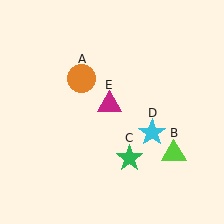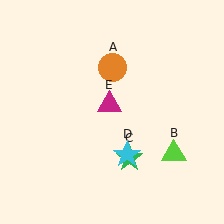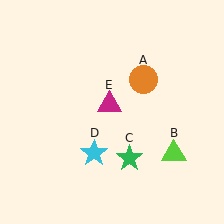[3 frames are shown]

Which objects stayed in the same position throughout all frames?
Lime triangle (object B) and green star (object C) and magenta triangle (object E) remained stationary.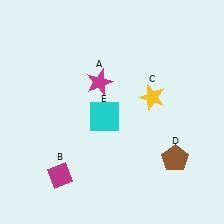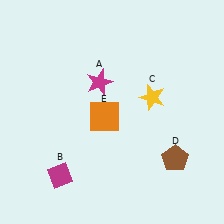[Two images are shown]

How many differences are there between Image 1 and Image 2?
There is 1 difference between the two images.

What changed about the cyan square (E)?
In Image 1, E is cyan. In Image 2, it changed to orange.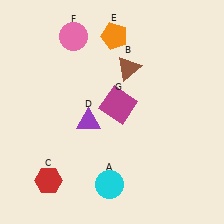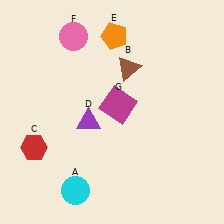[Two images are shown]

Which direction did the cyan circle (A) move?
The cyan circle (A) moved left.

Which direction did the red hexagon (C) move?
The red hexagon (C) moved up.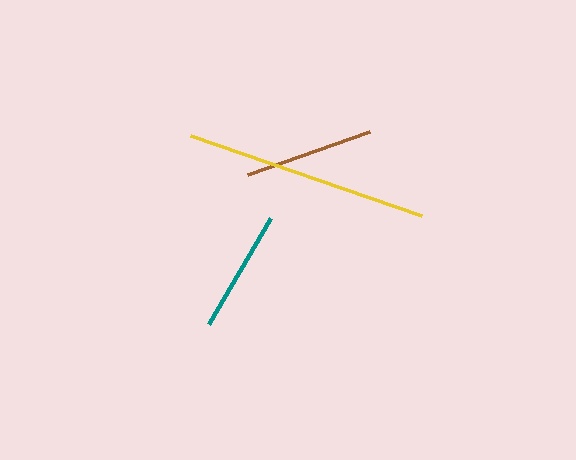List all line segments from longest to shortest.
From longest to shortest: yellow, brown, teal.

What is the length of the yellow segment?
The yellow segment is approximately 244 pixels long.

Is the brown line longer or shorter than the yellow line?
The yellow line is longer than the brown line.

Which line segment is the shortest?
The teal line is the shortest at approximately 122 pixels.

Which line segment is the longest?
The yellow line is the longest at approximately 244 pixels.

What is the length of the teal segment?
The teal segment is approximately 122 pixels long.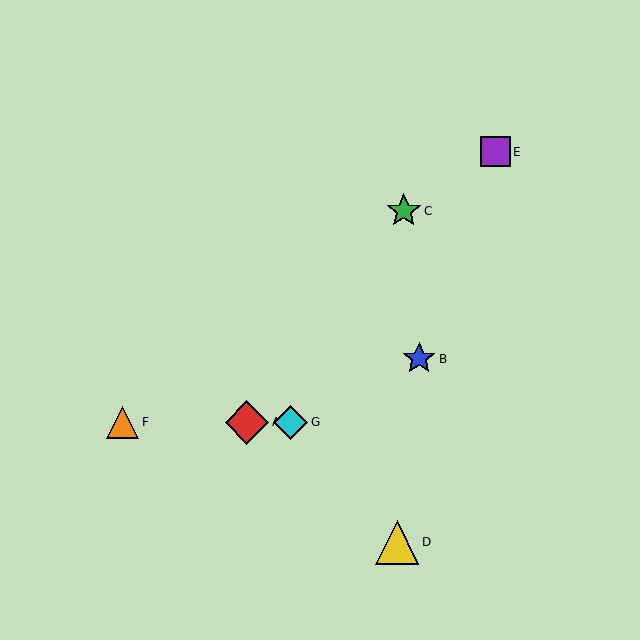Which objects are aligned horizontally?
Objects A, F, G are aligned horizontally.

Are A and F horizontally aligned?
Yes, both are at y≈422.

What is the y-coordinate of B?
Object B is at y≈359.